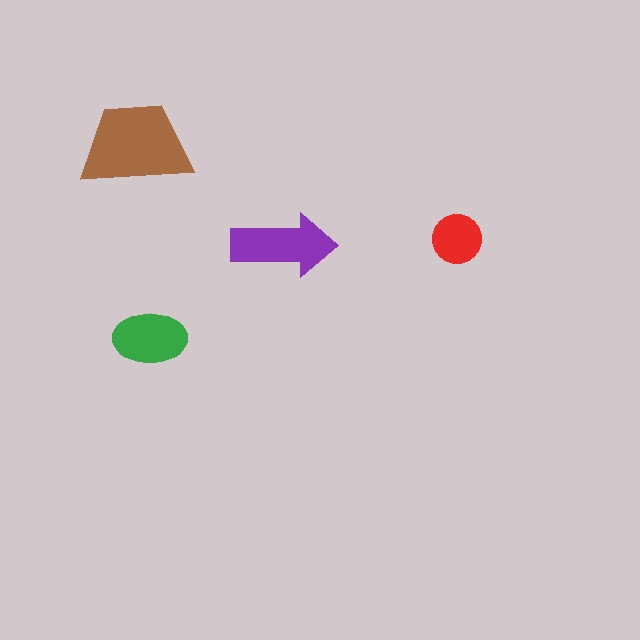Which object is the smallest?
The red circle.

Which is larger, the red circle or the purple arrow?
The purple arrow.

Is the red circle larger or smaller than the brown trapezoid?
Smaller.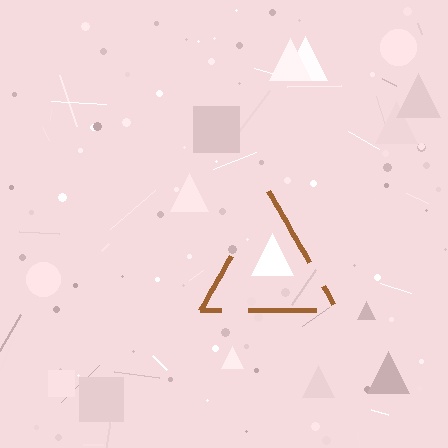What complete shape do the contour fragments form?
The contour fragments form a triangle.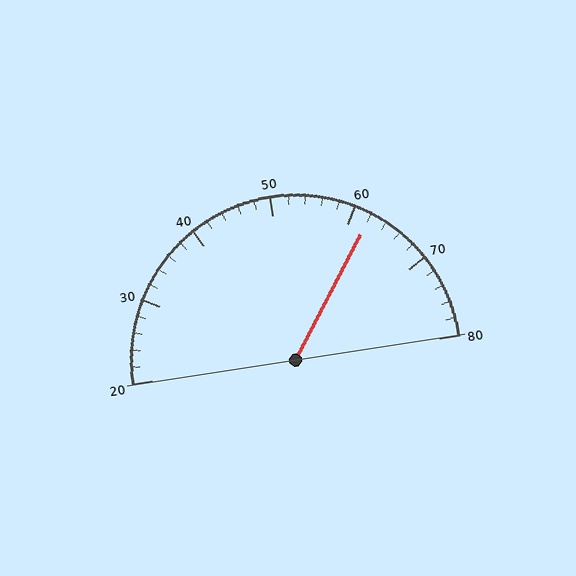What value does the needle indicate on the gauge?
The needle indicates approximately 62.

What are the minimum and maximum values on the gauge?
The gauge ranges from 20 to 80.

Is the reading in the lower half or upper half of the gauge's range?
The reading is in the upper half of the range (20 to 80).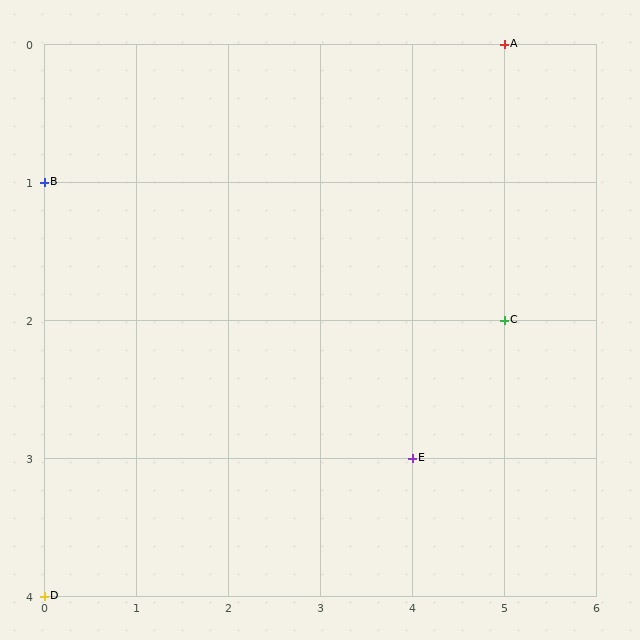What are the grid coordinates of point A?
Point A is at grid coordinates (5, 0).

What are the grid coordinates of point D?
Point D is at grid coordinates (0, 4).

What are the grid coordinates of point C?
Point C is at grid coordinates (5, 2).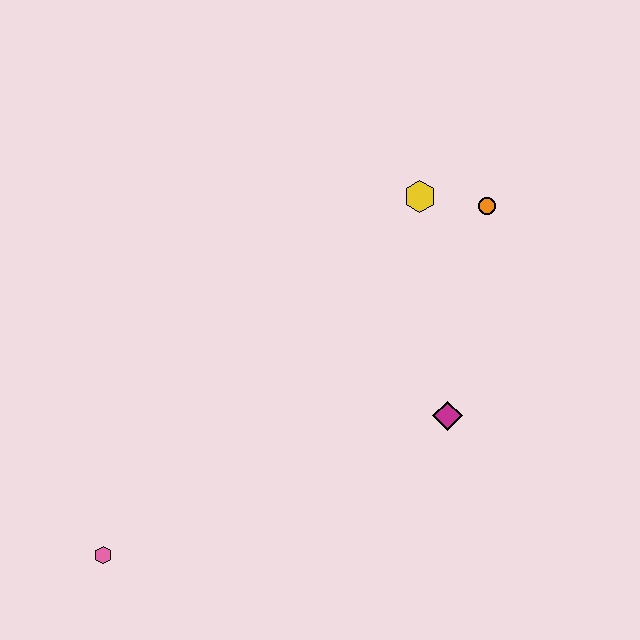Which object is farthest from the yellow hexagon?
The pink hexagon is farthest from the yellow hexagon.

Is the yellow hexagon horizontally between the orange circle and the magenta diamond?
No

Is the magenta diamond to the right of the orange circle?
No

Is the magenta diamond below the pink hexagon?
No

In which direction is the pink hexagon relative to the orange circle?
The pink hexagon is to the left of the orange circle.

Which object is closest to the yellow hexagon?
The orange circle is closest to the yellow hexagon.